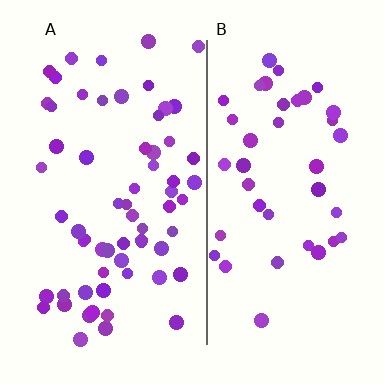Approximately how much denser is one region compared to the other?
Approximately 1.5× — region A over region B.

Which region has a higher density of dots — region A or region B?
A (the left).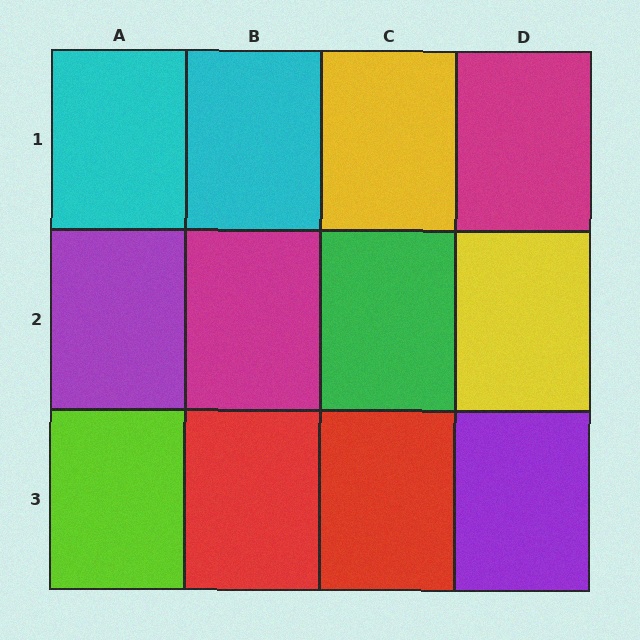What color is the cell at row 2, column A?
Purple.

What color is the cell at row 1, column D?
Magenta.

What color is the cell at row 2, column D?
Yellow.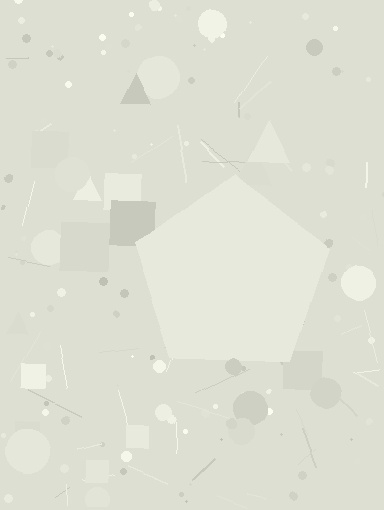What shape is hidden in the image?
A pentagon is hidden in the image.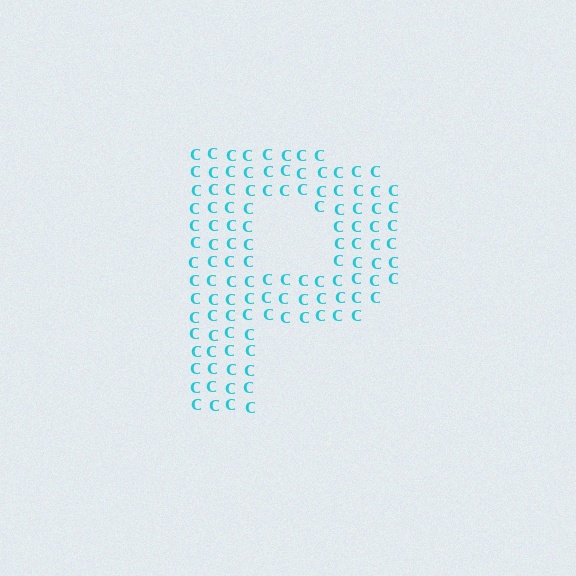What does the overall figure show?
The overall figure shows the letter P.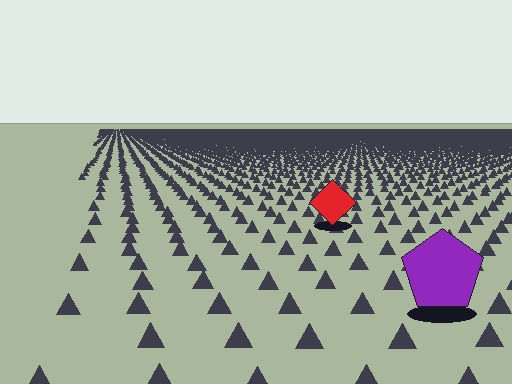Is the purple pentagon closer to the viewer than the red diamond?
Yes. The purple pentagon is closer — you can tell from the texture gradient: the ground texture is coarser near it.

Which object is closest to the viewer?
The purple pentagon is closest. The texture marks near it are larger and more spread out.